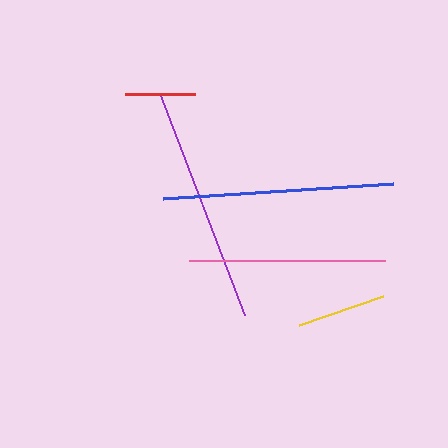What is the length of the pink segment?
The pink segment is approximately 197 pixels long.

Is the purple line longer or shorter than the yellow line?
The purple line is longer than the yellow line.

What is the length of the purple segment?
The purple segment is approximately 238 pixels long.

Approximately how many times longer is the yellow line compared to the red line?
The yellow line is approximately 1.3 times the length of the red line.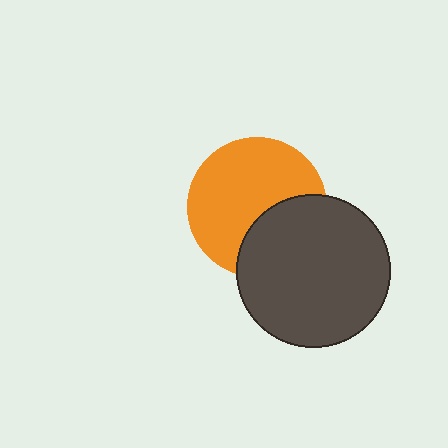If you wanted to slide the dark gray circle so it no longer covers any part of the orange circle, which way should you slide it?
Slide it toward the lower-right — that is the most direct way to separate the two shapes.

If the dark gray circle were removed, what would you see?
You would see the complete orange circle.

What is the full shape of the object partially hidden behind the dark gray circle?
The partially hidden object is an orange circle.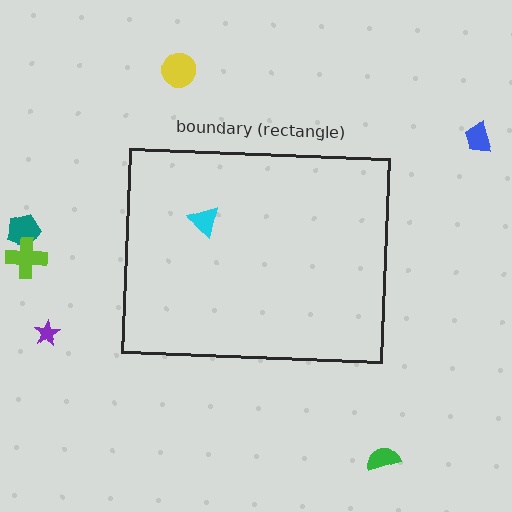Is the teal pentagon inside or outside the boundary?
Outside.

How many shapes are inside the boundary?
1 inside, 6 outside.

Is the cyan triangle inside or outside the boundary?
Inside.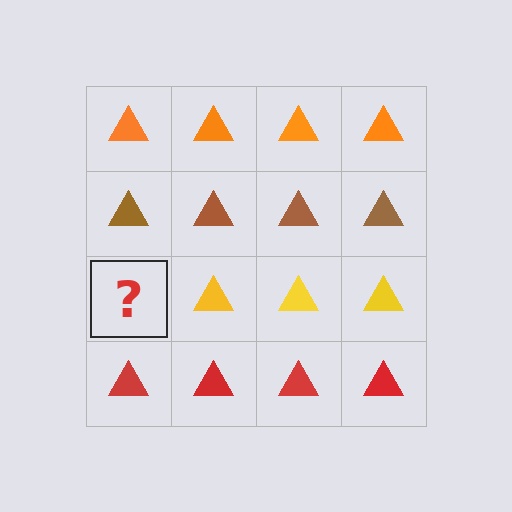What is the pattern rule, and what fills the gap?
The rule is that each row has a consistent color. The gap should be filled with a yellow triangle.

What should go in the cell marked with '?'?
The missing cell should contain a yellow triangle.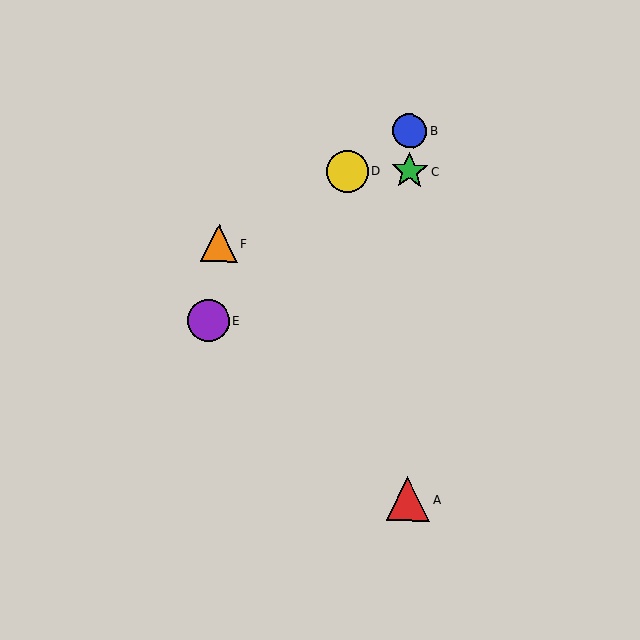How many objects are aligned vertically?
3 objects (A, B, C) are aligned vertically.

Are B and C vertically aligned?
Yes, both are at x≈410.